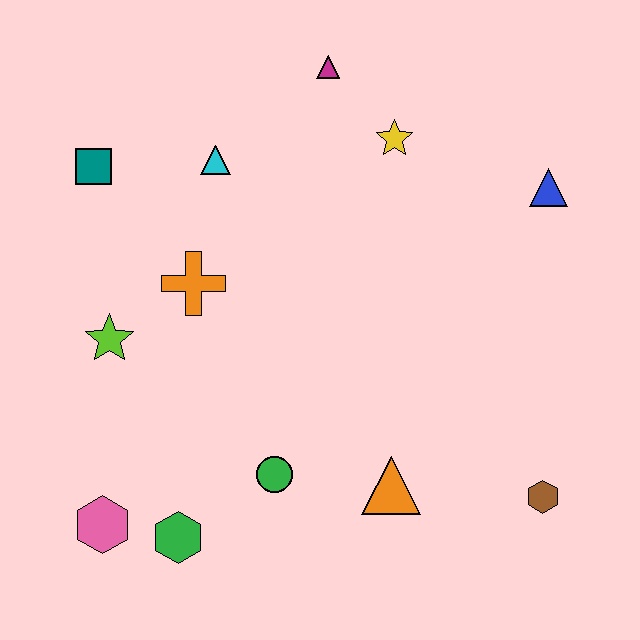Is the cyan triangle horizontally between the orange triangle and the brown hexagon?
No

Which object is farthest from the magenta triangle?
The pink hexagon is farthest from the magenta triangle.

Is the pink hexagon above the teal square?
No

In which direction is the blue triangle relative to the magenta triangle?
The blue triangle is to the right of the magenta triangle.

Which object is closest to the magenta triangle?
The yellow star is closest to the magenta triangle.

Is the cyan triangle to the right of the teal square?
Yes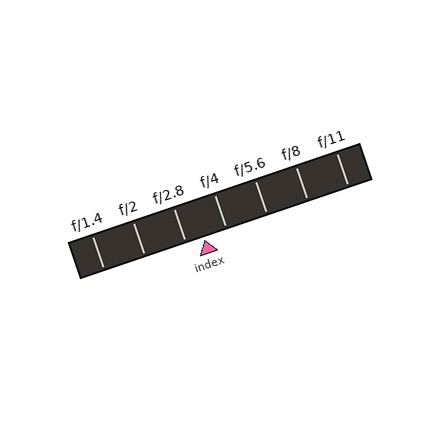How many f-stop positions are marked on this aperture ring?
There are 7 f-stop positions marked.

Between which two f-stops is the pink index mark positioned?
The index mark is between f/2.8 and f/4.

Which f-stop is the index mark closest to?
The index mark is closest to f/2.8.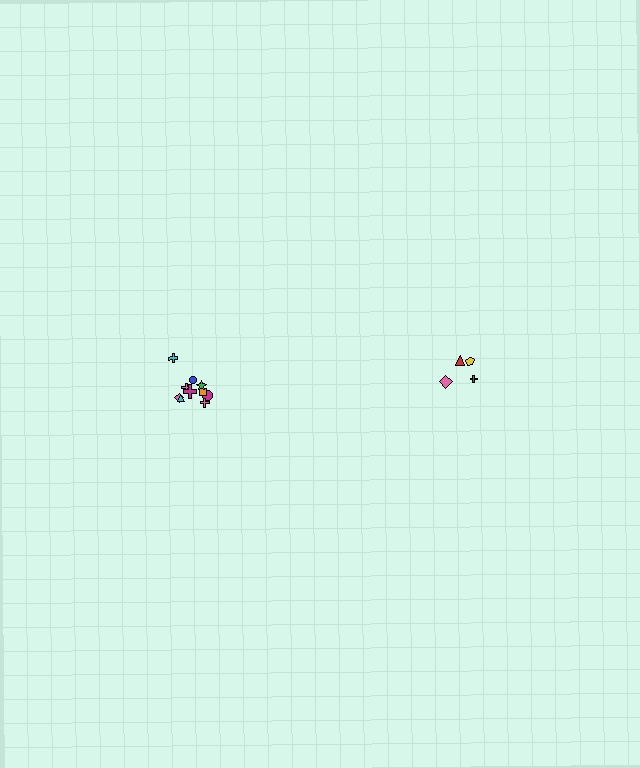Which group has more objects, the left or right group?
The left group.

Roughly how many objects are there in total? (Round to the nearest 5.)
Roughly 15 objects in total.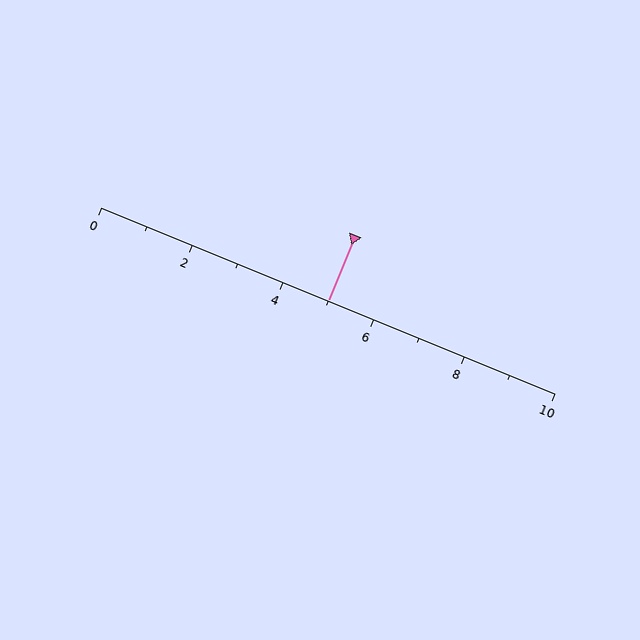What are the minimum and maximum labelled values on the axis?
The axis runs from 0 to 10.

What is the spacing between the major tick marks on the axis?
The major ticks are spaced 2 apart.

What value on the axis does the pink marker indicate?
The marker indicates approximately 5.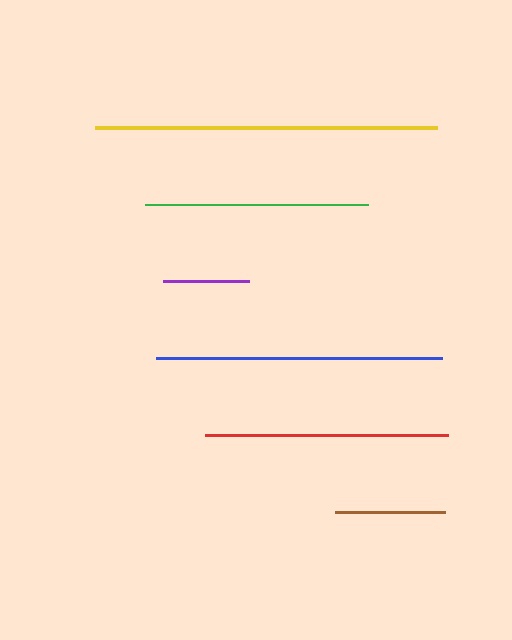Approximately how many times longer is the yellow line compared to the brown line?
The yellow line is approximately 3.1 times the length of the brown line.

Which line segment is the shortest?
The purple line is the shortest at approximately 87 pixels.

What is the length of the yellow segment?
The yellow segment is approximately 343 pixels long.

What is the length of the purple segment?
The purple segment is approximately 87 pixels long.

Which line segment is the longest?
The yellow line is the longest at approximately 343 pixels.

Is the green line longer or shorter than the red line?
The red line is longer than the green line.